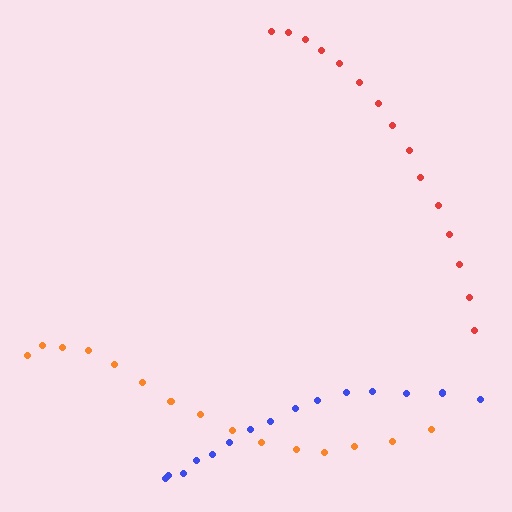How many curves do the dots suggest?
There are 3 distinct paths.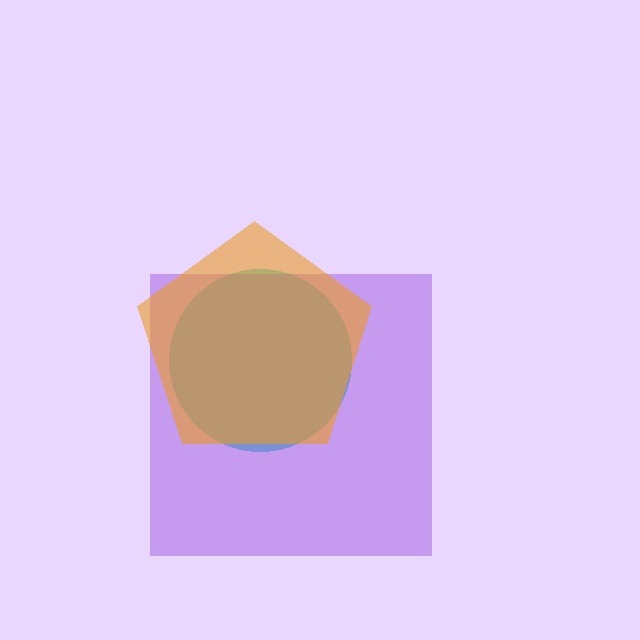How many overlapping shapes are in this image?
There are 3 overlapping shapes in the image.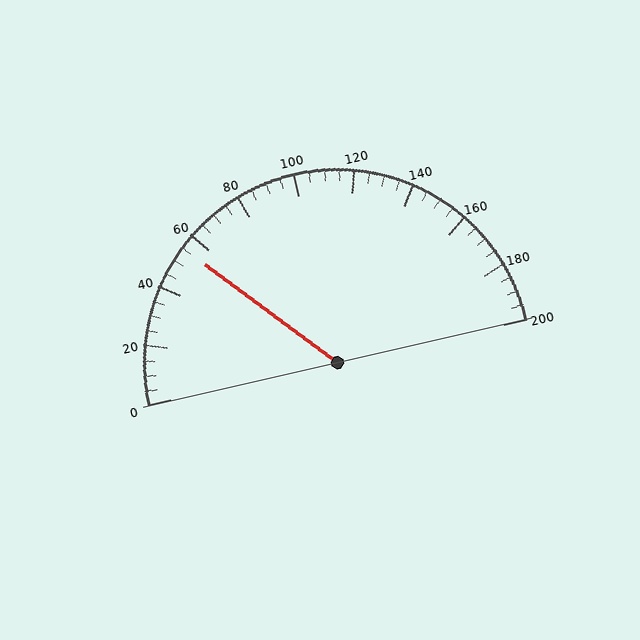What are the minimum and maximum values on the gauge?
The gauge ranges from 0 to 200.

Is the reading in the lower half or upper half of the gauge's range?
The reading is in the lower half of the range (0 to 200).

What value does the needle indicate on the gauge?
The needle indicates approximately 55.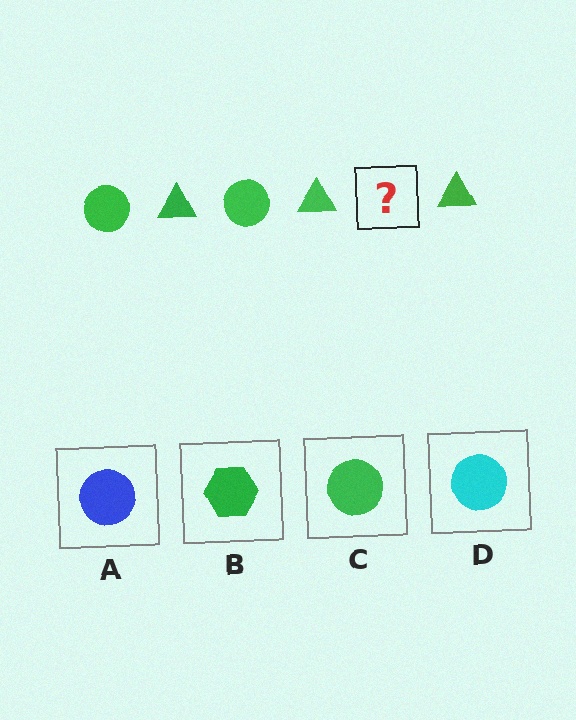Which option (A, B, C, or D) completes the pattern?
C.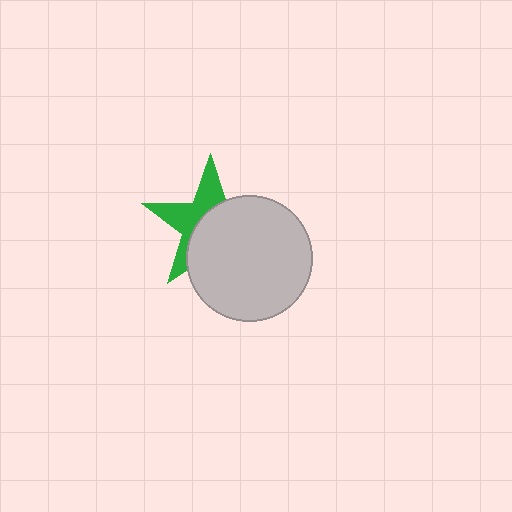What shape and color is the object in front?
The object in front is a light gray circle.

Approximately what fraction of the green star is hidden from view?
Roughly 58% of the green star is hidden behind the light gray circle.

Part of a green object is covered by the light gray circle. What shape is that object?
It is a star.